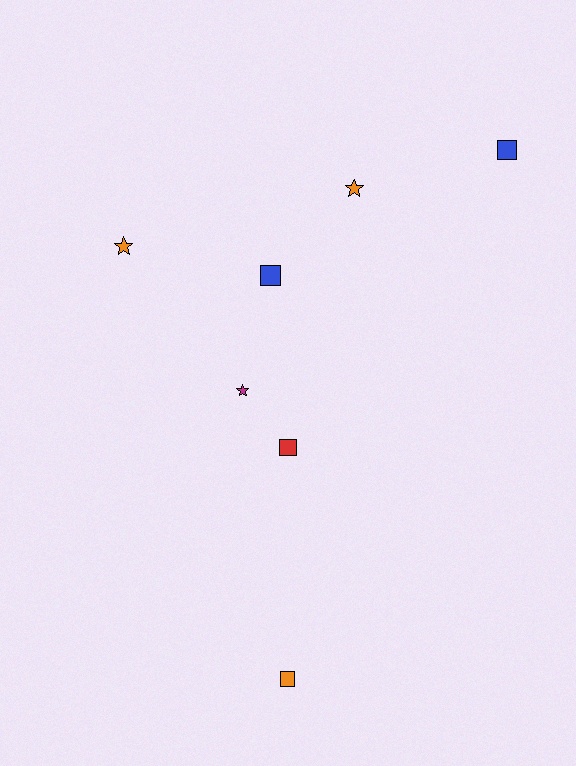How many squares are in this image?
There are 4 squares.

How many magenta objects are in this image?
There is 1 magenta object.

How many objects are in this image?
There are 7 objects.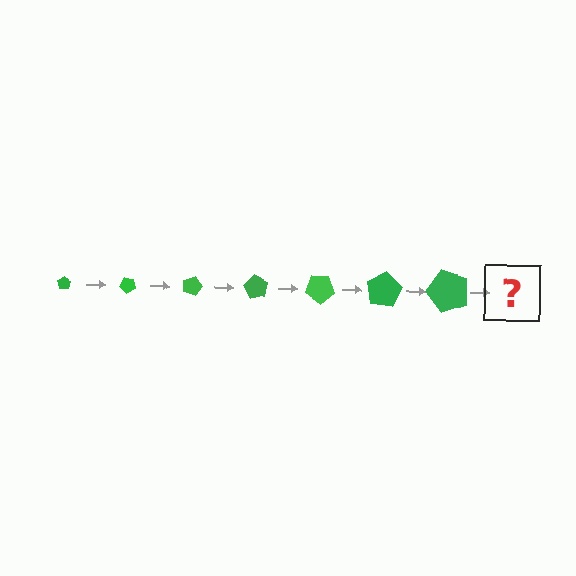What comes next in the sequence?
The next element should be a pentagon, larger than the previous one and rotated 315 degrees from the start.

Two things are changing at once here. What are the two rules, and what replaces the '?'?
The two rules are that the pentagon grows larger each step and it rotates 45 degrees each step. The '?' should be a pentagon, larger than the previous one and rotated 315 degrees from the start.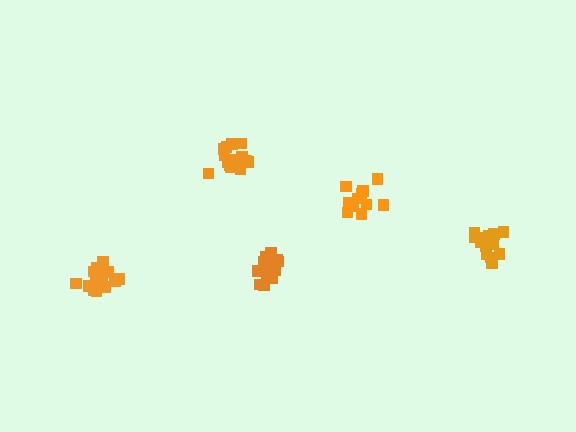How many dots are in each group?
Group 1: 11 dots, Group 2: 15 dots, Group 3: 15 dots, Group 4: 15 dots, Group 5: 16 dots (72 total).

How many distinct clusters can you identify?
There are 5 distinct clusters.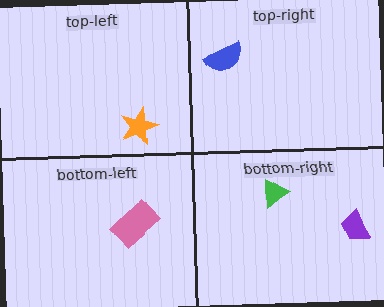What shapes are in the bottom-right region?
The purple trapezoid, the green triangle.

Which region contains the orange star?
The top-left region.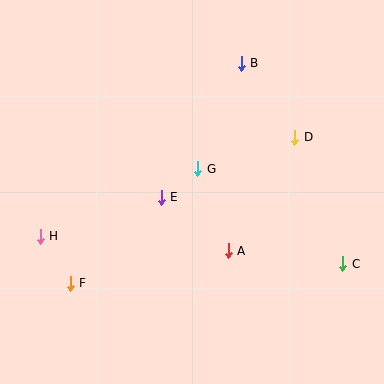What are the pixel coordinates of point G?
Point G is at (198, 169).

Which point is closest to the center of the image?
Point G at (198, 169) is closest to the center.